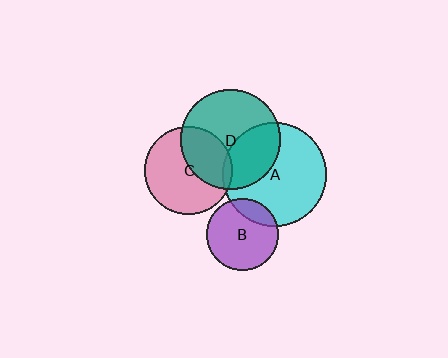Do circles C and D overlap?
Yes.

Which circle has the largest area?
Circle A (cyan).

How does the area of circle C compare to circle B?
Approximately 1.5 times.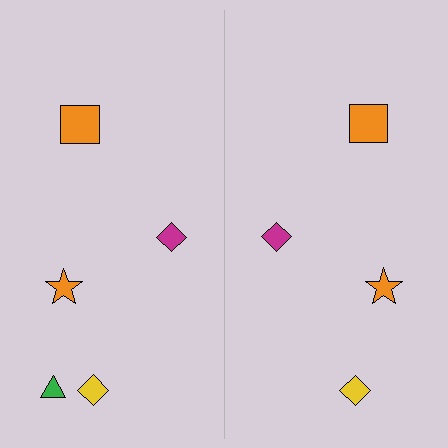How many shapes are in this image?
There are 9 shapes in this image.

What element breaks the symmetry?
A green triangle is missing from the right side.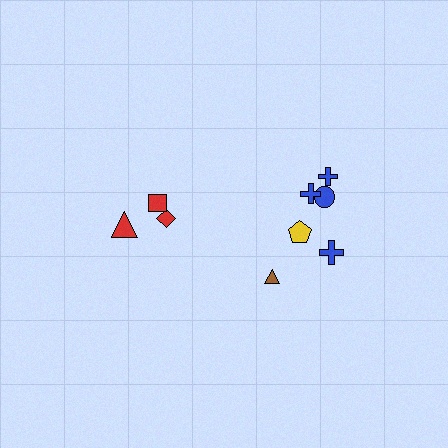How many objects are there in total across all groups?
There are 9 objects.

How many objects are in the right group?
There are 6 objects.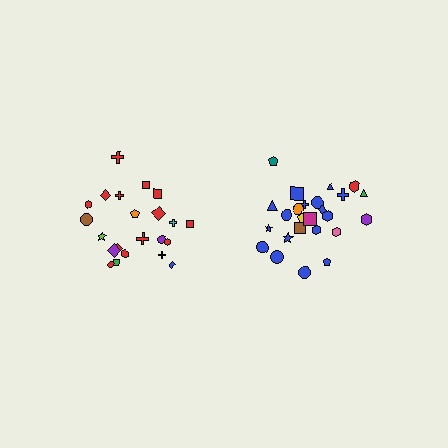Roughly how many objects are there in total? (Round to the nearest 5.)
Roughly 45 objects in total.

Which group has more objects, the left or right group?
The right group.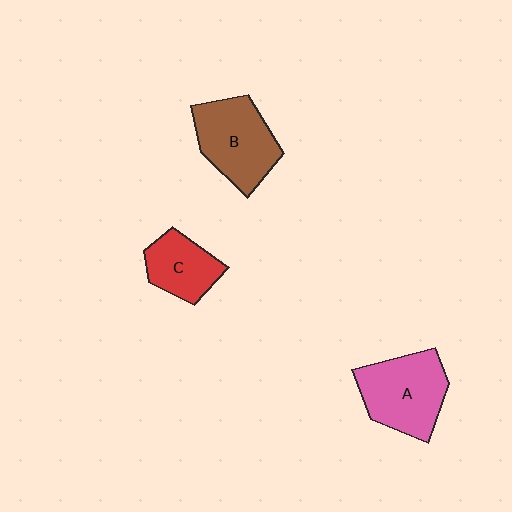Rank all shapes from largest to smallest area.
From largest to smallest: A (pink), B (brown), C (red).